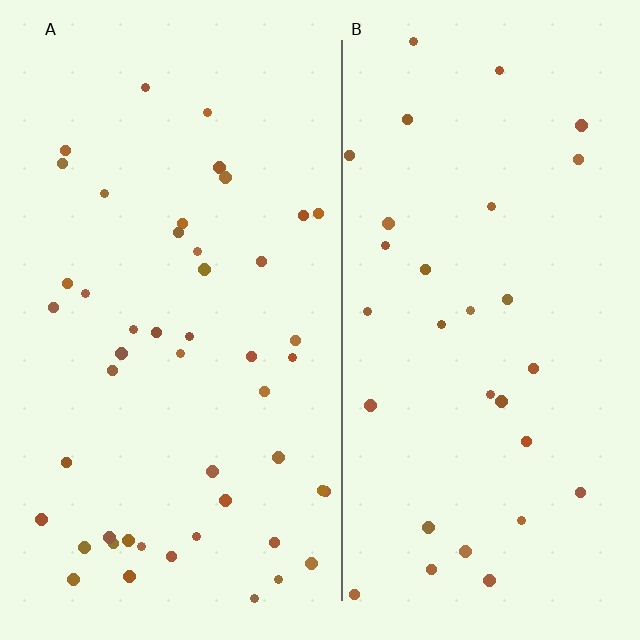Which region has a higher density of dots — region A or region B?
A (the left).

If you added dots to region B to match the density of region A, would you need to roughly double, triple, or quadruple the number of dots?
Approximately double.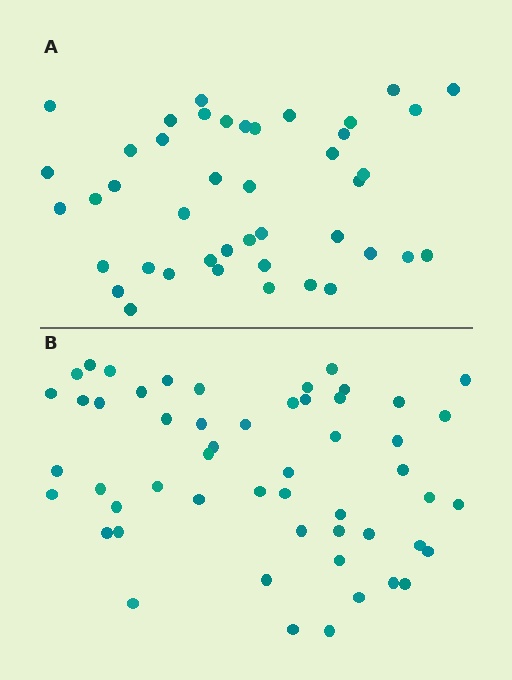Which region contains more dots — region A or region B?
Region B (the bottom region) has more dots.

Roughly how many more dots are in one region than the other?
Region B has roughly 10 or so more dots than region A.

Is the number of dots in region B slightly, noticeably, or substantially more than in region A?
Region B has only slightly more — the two regions are fairly close. The ratio is roughly 1.2 to 1.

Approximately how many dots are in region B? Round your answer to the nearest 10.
About 50 dots. (The exact count is 53, which rounds to 50.)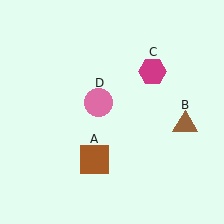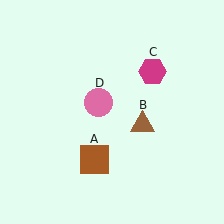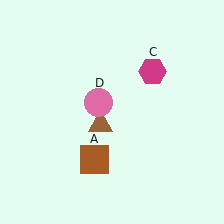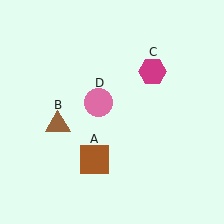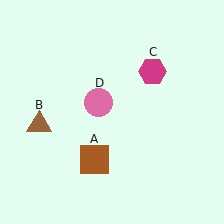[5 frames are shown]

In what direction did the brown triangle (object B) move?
The brown triangle (object B) moved left.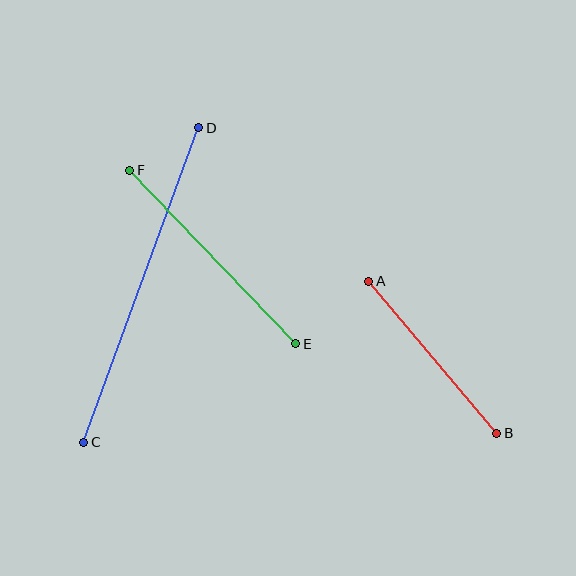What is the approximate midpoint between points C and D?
The midpoint is at approximately (141, 285) pixels.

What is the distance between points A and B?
The distance is approximately 199 pixels.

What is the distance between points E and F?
The distance is approximately 240 pixels.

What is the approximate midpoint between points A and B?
The midpoint is at approximately (433, 357) pixels.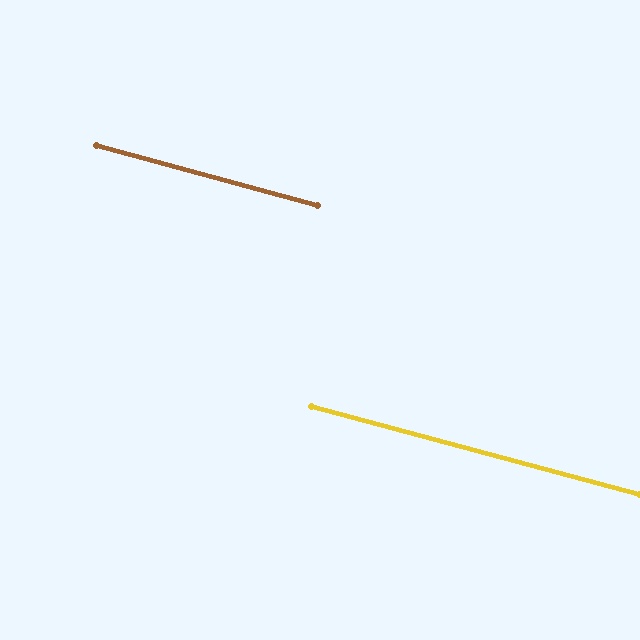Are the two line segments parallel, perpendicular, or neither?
Parallel — their directions differ by only 0.1°.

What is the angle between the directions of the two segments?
Approximately 0 degrees.